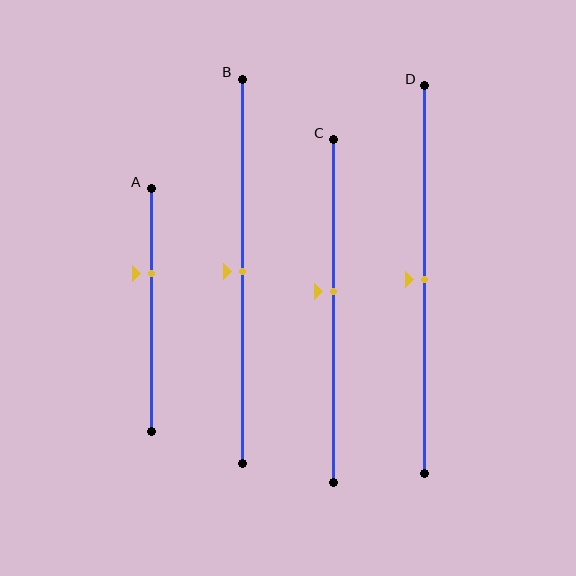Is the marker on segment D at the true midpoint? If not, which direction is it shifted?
Yes, the marker on segment D is at the true midpoint.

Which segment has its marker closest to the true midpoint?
Segment B has its marker closest to the true midpoint.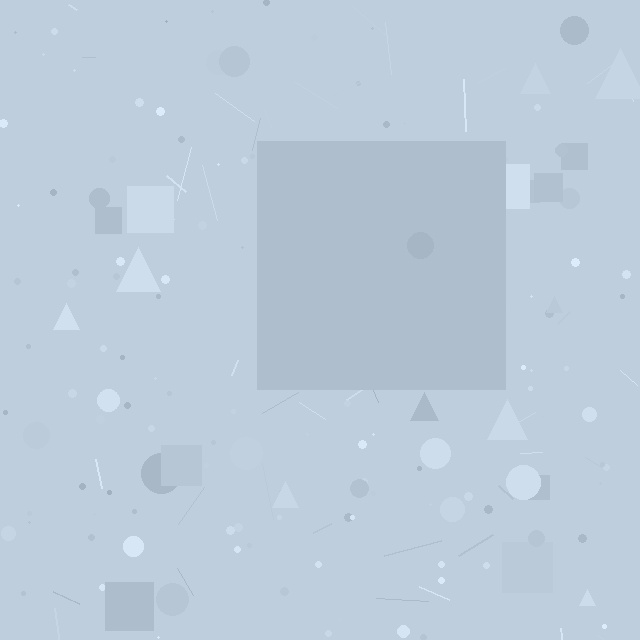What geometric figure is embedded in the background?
A square is embedded in the background.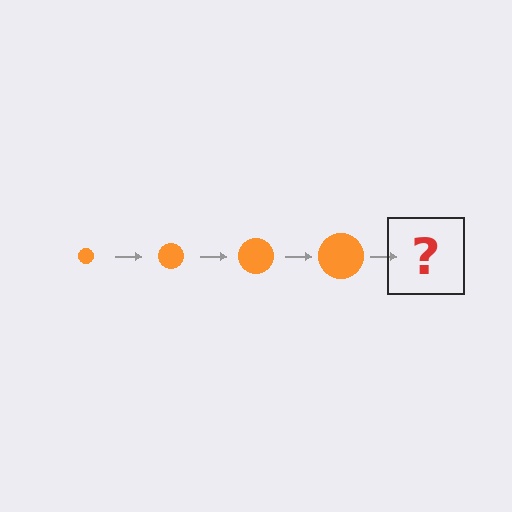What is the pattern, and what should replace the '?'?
The pattern is that the circle gets progressively larger each step. The '?' should be an orange circle, larger than the previous one.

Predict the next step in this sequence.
The next step is an orange circle, larger than the previous one.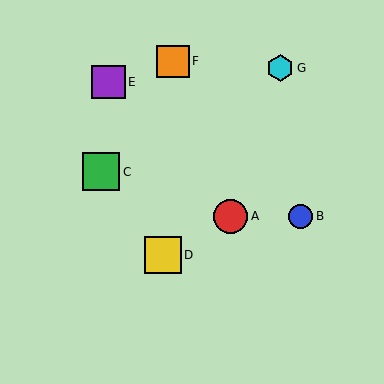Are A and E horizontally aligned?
No, A is at y≈216 and E is at y≈82.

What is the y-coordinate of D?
Object D is at y≈255.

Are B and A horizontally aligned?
Yes, both are at y≈216.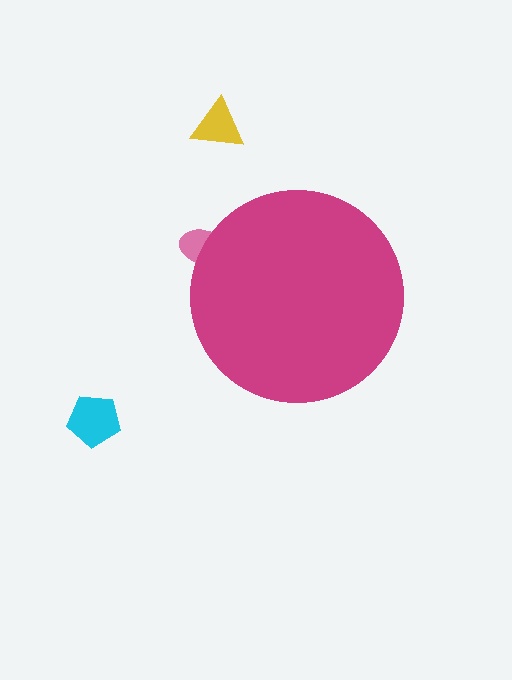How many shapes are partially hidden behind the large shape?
1 shape is partially hidden.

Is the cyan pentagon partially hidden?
No, the cyan pentagon is fully visible.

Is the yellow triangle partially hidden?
No, the yellow triangle is fully visible.